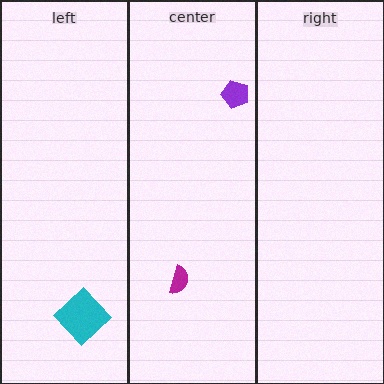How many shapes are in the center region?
2.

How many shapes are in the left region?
1.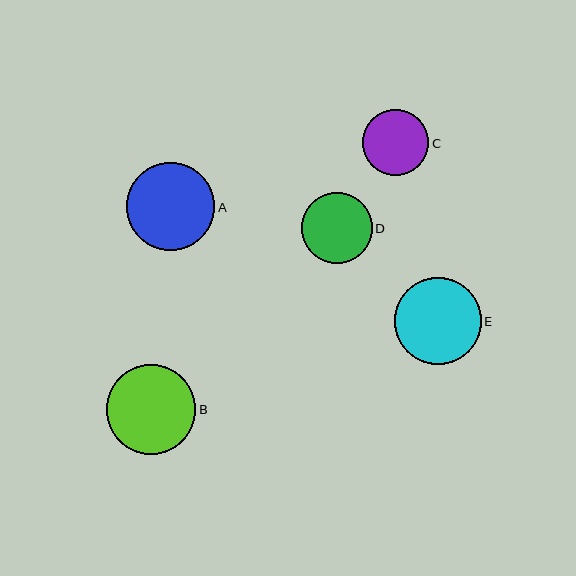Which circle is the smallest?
Circle C is the smallest with a size of approximately 66 pixels.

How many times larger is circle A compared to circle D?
Circle A is approximately 1.2 times the size of circle D.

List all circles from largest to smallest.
From largest to smallest: B, A, E, D, C.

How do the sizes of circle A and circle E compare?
Circle A and circle E are approximately the same size.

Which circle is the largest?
Circle B is the largest with a size of approximately 89 pixels.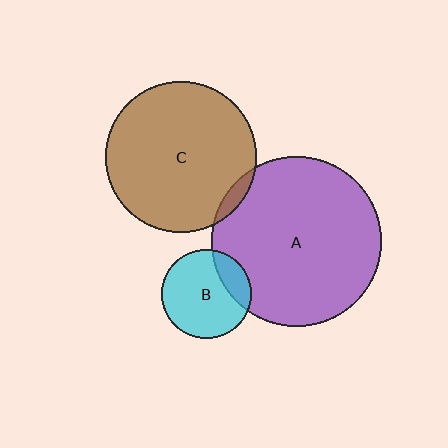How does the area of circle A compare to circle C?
Approximately 1.3 times.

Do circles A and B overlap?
Yes.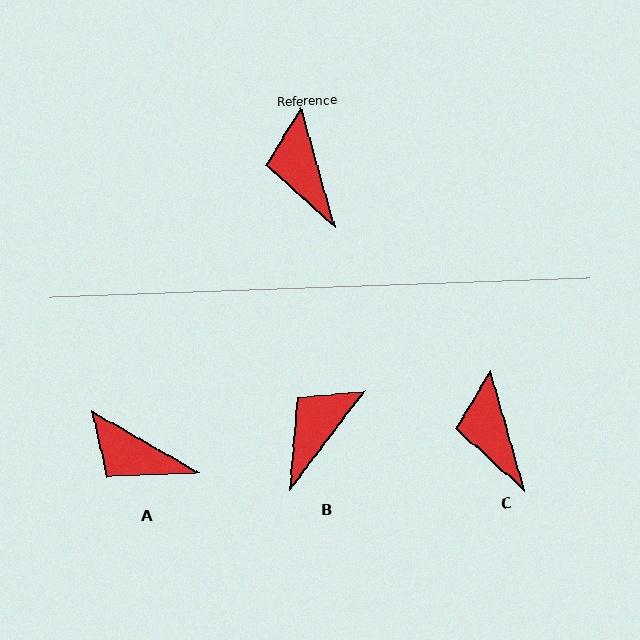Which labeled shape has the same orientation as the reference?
C.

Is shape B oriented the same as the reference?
No, it is off by about 53 degrees.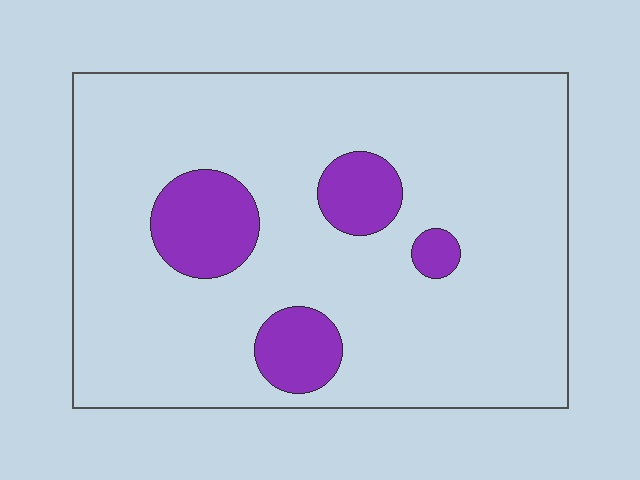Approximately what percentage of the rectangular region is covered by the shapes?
Approximately 15%.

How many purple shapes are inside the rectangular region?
4.